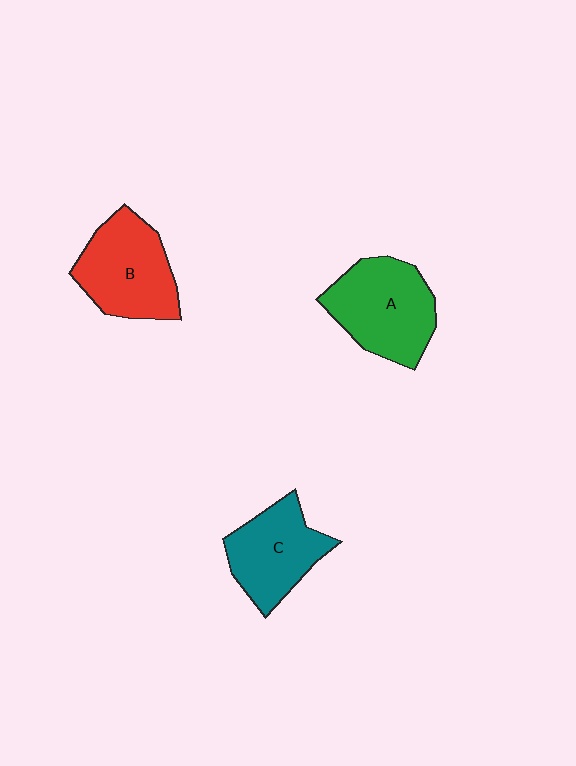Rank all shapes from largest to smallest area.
From largest to smallest: A (green), B (red), C (teal).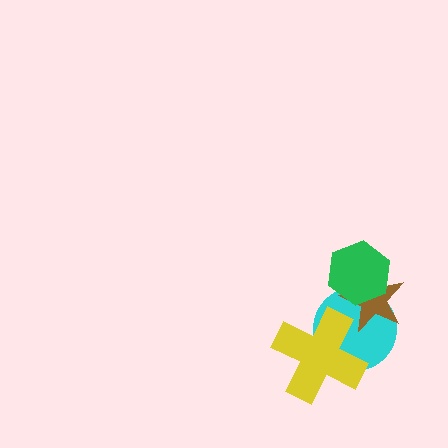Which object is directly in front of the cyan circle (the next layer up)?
The brown star is directly in front of the cyan circle.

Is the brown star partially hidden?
Yes, it is partially covered by another shape.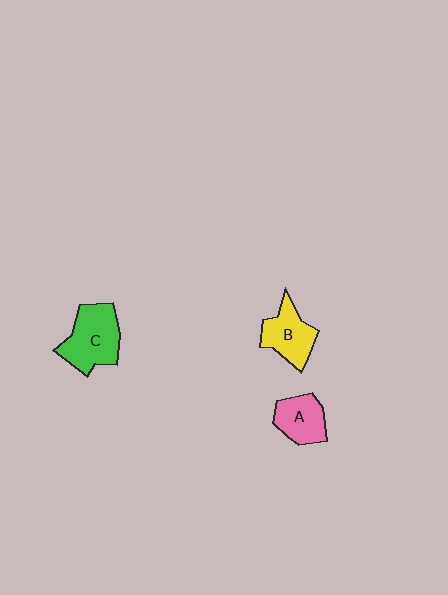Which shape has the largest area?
Shape C (green).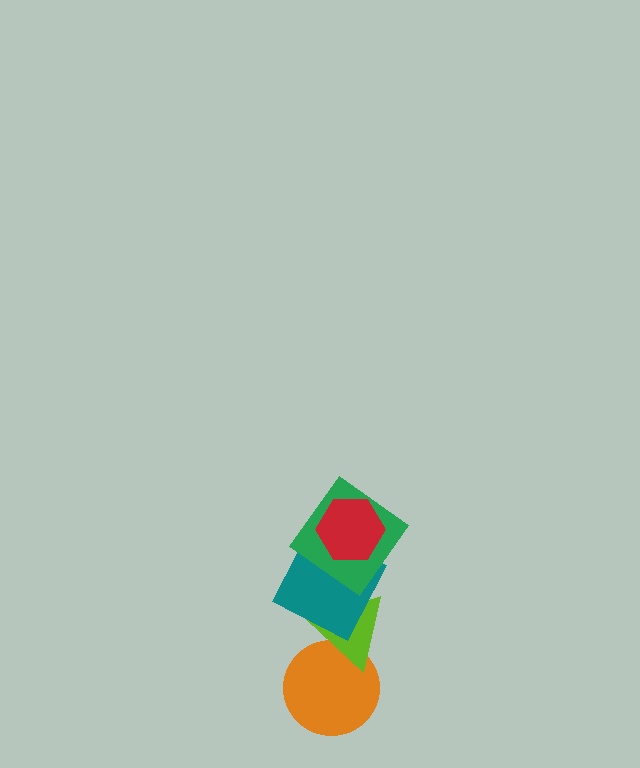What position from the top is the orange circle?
The orange circle is 5th from the top.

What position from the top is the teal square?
The teal square is 3rd from the top.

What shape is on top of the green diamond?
The red hexagon is on top of the green diamond.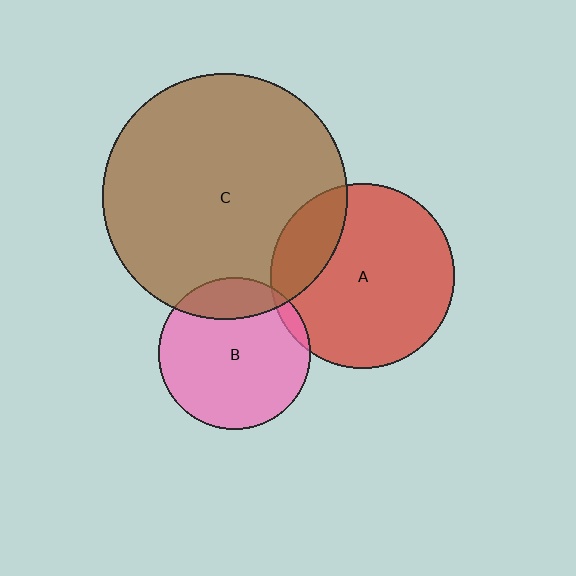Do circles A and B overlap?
Yes.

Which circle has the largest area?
Circle C (brown).